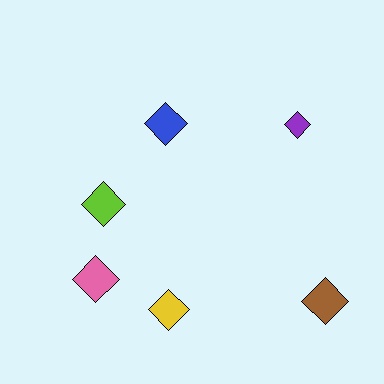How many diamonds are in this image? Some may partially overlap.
There are 6 diamonds.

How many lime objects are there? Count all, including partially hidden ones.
There is 1 lime object.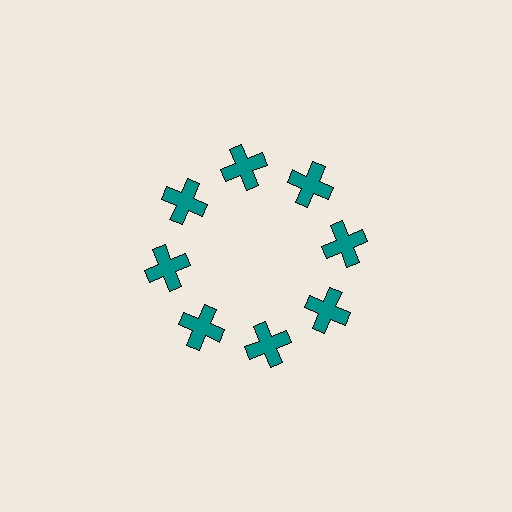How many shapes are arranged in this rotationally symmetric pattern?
There are 8 shapes, arranged in 8 groups of 1.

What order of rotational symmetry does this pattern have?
This pattern has 8-fold rotational symmetry.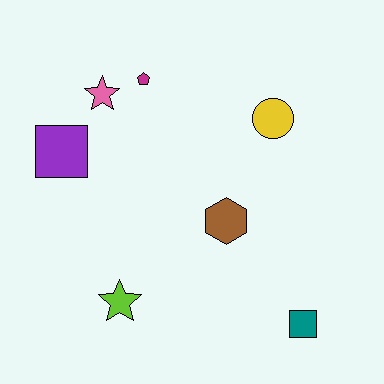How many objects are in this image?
There are 7 objects.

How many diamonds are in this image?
There are no diamonds.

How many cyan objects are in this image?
There are no cyan objects.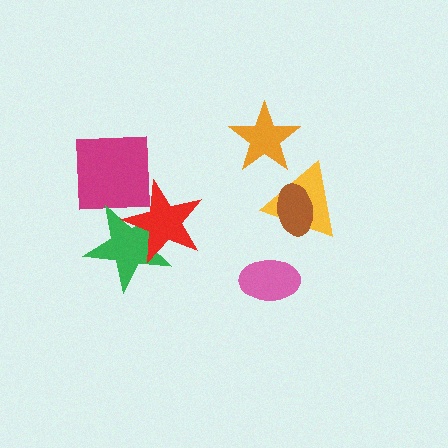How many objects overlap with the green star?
2 objects overlap with the green star.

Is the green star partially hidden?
Yes, it is partially covered by another shape.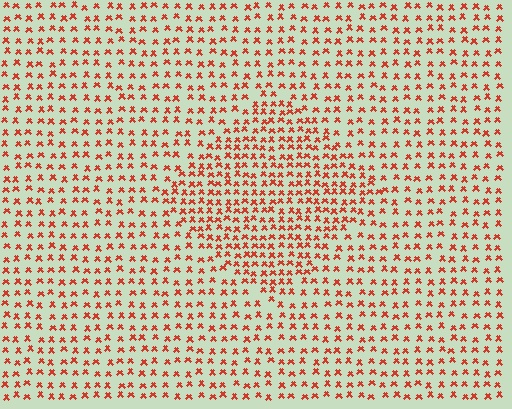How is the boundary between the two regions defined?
The boundary is defined by a change in element density (approximately 1.6x ratio). All elements are the same color, size, and shape.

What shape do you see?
I see a diamond.